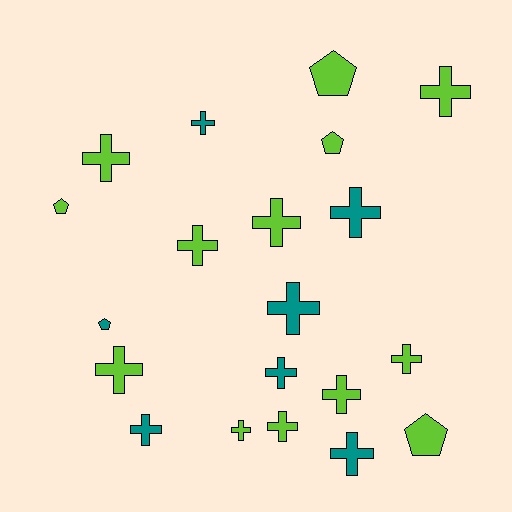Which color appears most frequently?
Lime, with 13 objects.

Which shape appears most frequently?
Cross, with 15 objects.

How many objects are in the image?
There are 20 objects.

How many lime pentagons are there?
There are 4 lime pentagons.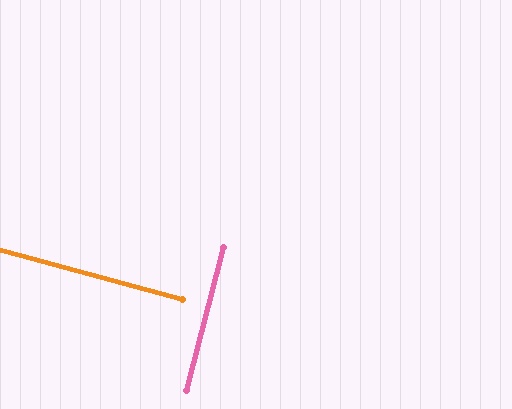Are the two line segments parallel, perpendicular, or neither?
Perpendicular — they meet at approximately 90°.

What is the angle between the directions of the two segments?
Approximately 90 degrees.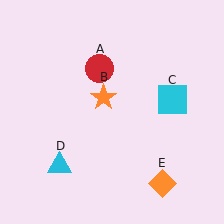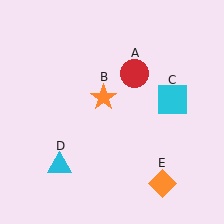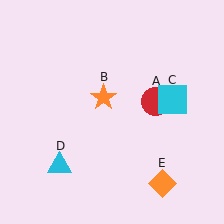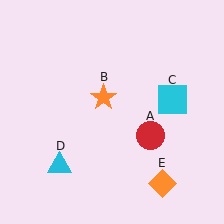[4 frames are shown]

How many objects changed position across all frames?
1 object changed position: red circle (object A).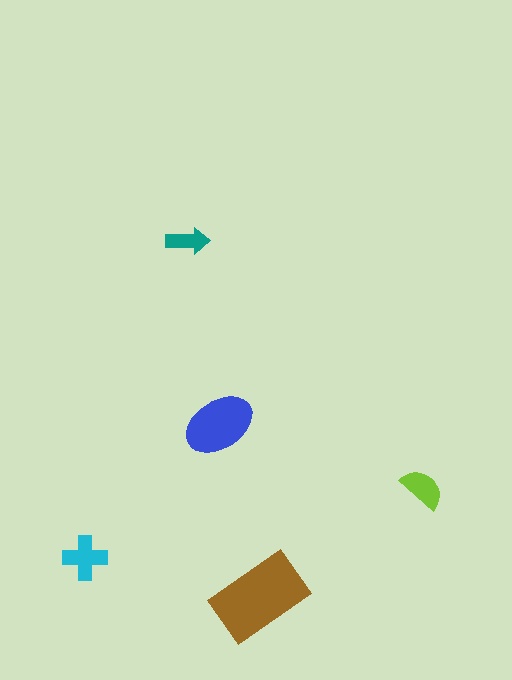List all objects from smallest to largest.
The teal arrow, the lime semicircle, the cyan cross, the blue ellipse, the brown rectangle.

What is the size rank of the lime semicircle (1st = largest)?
4th.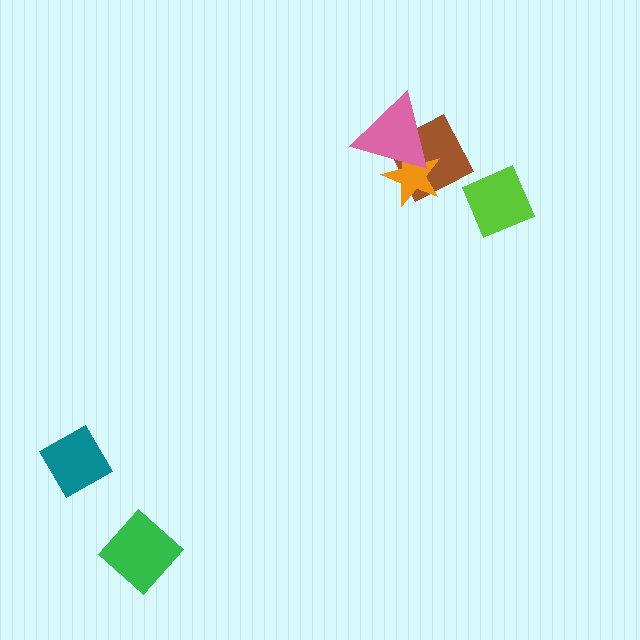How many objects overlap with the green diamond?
0 objects overlap with the green diamond.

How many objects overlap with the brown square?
2 objects overlap with the brown square.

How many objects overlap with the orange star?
2 objects overlap with the orange star.